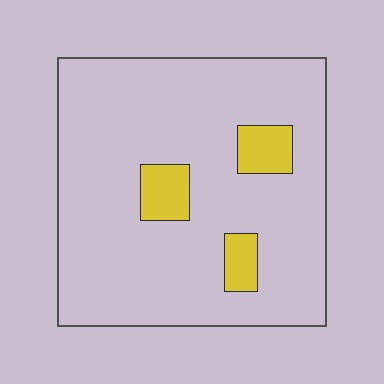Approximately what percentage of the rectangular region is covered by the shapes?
Approximately 10%.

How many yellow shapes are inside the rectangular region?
3.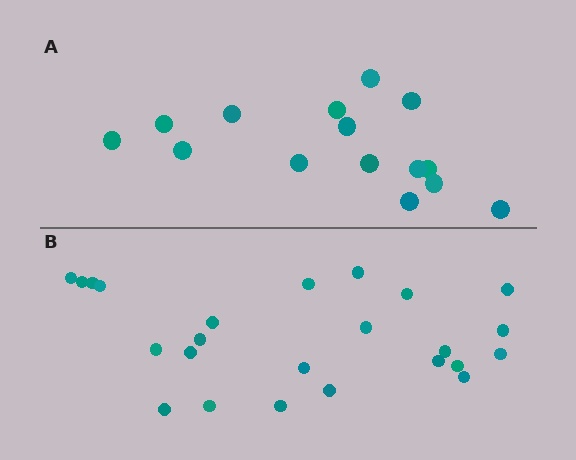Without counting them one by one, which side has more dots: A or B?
Region B (the bottom region) has more dots.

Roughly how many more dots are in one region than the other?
Region B has roughly 8 or so more dots than region A.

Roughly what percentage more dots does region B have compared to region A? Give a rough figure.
About 60% more.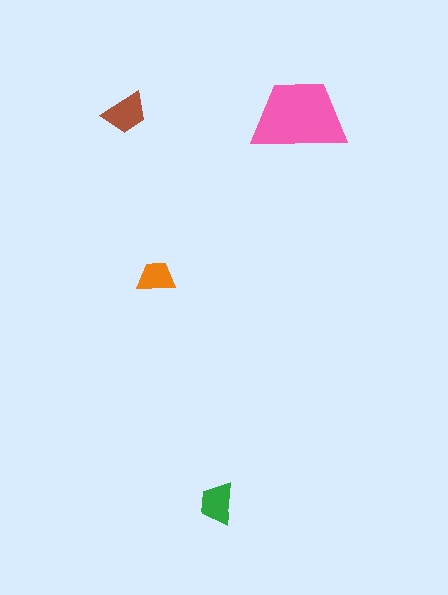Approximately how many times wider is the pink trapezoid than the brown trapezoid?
About 2 times wider.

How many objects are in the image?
There are 4 objects in the image.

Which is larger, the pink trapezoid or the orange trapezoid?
The pink one.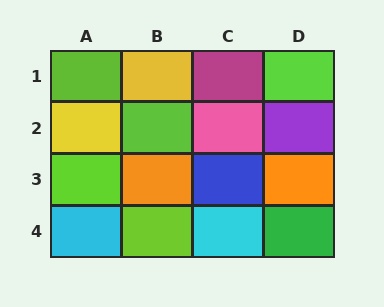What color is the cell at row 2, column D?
Purple.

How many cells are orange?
2 cells are orange.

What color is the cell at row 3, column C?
Blue.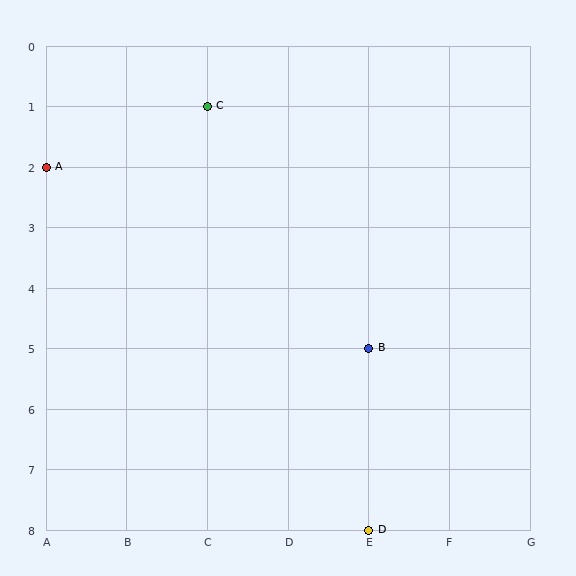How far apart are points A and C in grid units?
Points A and C are 2 columns and 1 row apart (about 2.2 grid units diagonally).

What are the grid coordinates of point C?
Point C is at grid coordinates (C, 1).